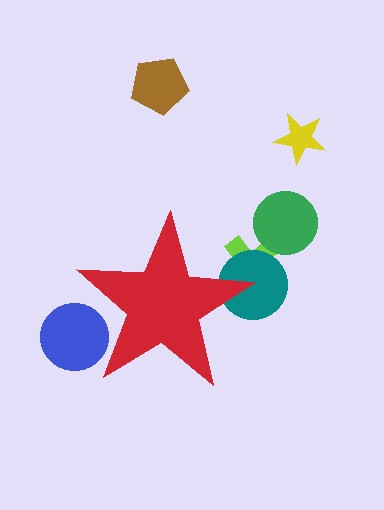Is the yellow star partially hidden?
No, the yellow star is fully visible.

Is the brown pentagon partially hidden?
No, the brown pentagon is fully visible.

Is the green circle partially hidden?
No, the green circle is fully visible.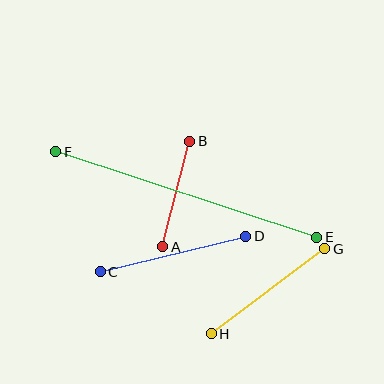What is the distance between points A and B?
The distance is approximately 109 pixels.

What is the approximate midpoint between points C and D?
The midpoint is at approximately (173, 254) pixels.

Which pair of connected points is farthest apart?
Points E and F are farthest apart.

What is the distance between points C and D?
The distance is approximately 149 pixels.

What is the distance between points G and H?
The distance is approximately 142 pixels.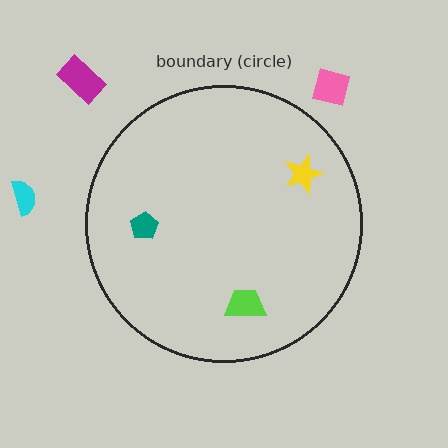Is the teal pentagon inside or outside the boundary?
Inside.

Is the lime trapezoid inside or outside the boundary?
Inside.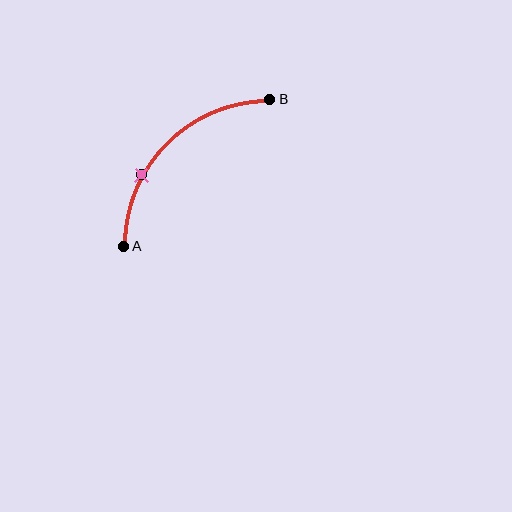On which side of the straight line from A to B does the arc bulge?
The arc bulges above and to the left of the straight line connecting A and B.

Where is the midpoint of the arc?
The arc midpoint is the point on the curve farthest from the straight line joining A and B. It sits above and to the left of that line.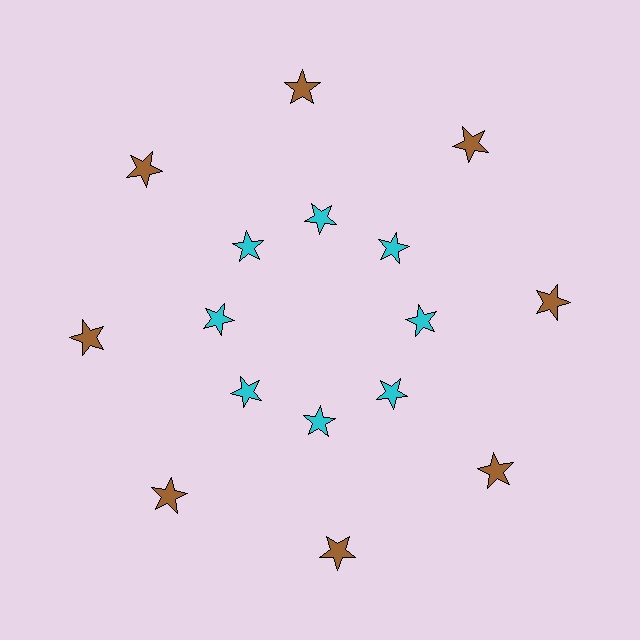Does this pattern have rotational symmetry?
Yes, this pattern has 8-fold rotational symmetry. It looks the same after rotating 45 degrees around the center.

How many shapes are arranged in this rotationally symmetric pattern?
There are 16 shapes, arranged in 8 groups of 2.